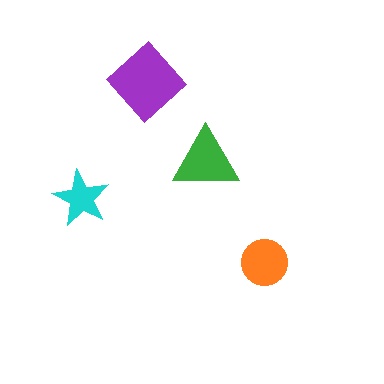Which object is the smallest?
The cyan star.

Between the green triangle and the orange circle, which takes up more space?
The green triangle.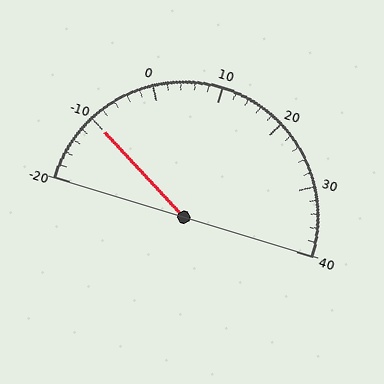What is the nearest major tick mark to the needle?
The nearest major tick mark is -10.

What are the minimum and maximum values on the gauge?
The gauge ranges from -20 to 40.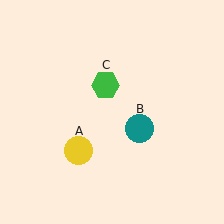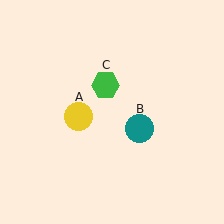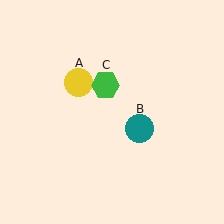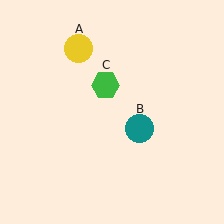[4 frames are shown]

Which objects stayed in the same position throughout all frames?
Teal circle (object B) and green hexagon (object C) remained stationary.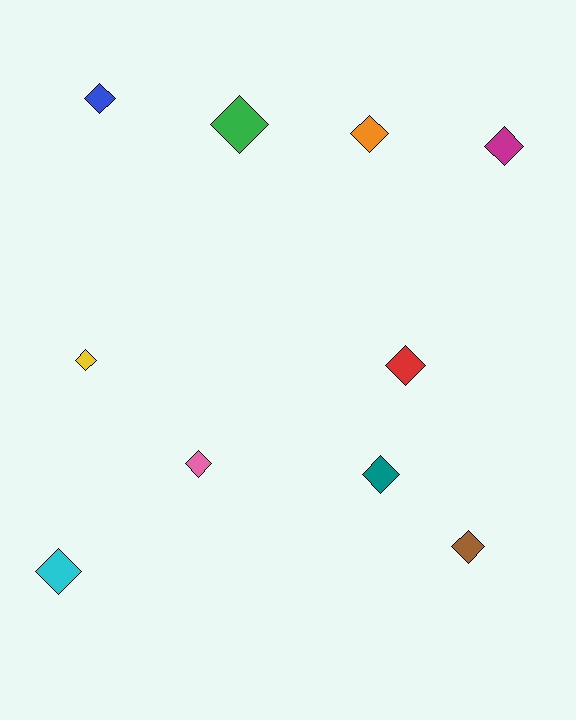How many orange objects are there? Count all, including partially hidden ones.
There is 1 orange object.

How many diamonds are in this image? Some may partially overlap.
There are 10 diamonds.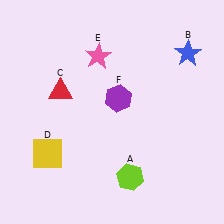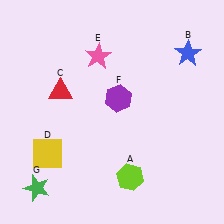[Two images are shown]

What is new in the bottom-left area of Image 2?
A green star (G) was added in the bottom-left area of Image 2.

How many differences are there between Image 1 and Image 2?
There is 1 difference between the two images.